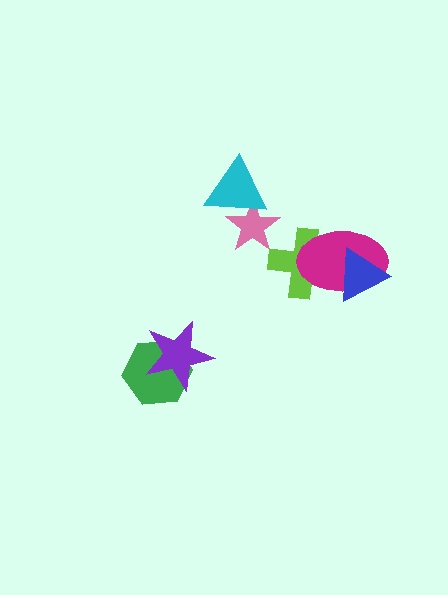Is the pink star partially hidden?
Yes, it is partially covered by another shape.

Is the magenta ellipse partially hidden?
Yes, it is partially covered by another shape.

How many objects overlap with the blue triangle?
2 objects overlap with the blue triangle.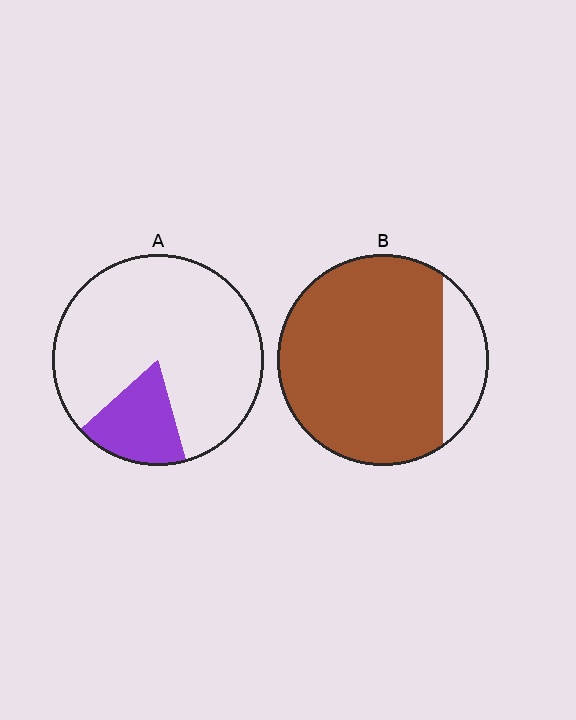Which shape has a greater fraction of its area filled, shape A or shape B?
Shape B.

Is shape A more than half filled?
No.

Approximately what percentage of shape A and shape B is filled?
A is approximately 20% and B is approximately 85%.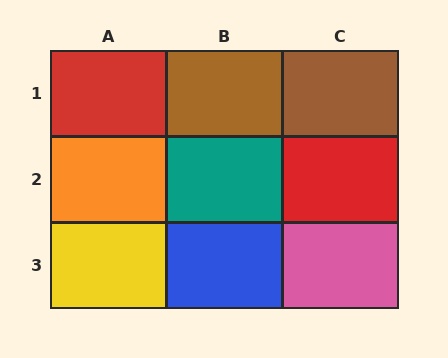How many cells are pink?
1 cell is pink.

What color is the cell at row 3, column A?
Yellow.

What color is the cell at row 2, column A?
Orange.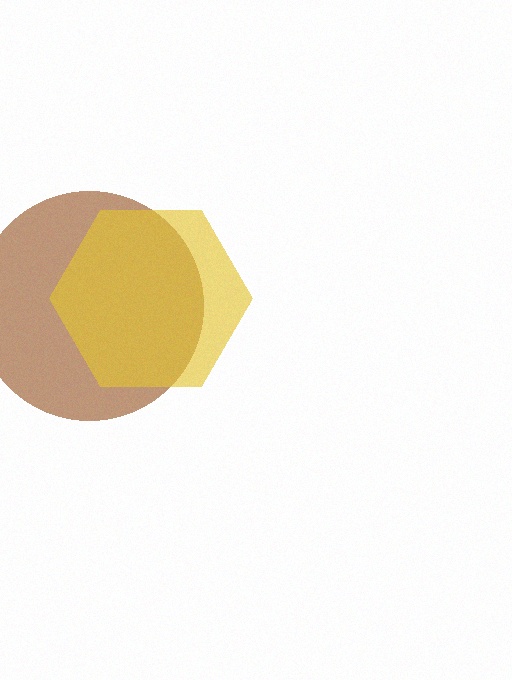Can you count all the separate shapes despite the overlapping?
Yes, there are 2 separate shapes.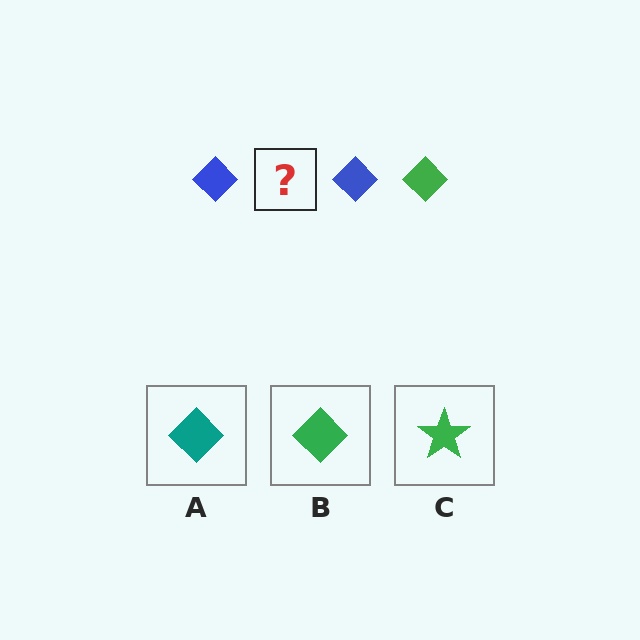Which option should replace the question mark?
Option B.